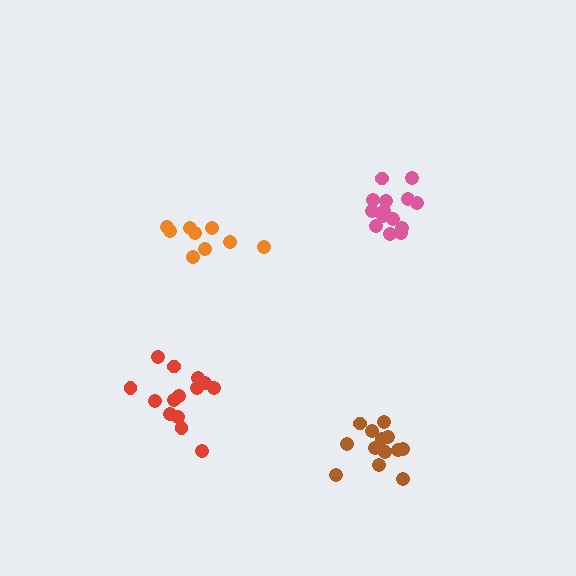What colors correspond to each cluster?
The clusters are colored: red, pink, brown, orange.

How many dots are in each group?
Group 1: 14 dots, Group 2: 14 dots, Group 3: 14 dots, Group 4: 9 dots (51 total).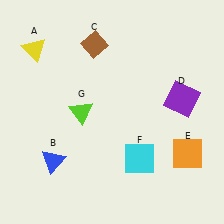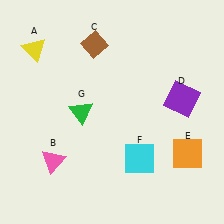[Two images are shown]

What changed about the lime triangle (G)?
In Image 1, G is lime. In Image 2, it changed to green.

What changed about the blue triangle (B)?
In Image 1, B is blue. In Image 2, it changed to pink.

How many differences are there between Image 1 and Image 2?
There are 2 differences between the two images.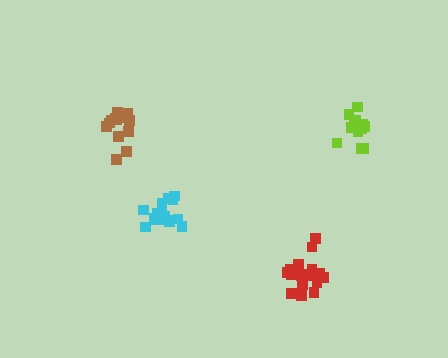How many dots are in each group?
Group 1: 13 dots, Group 2: 14 dots, Group 3: 19 dots, Group 4: 17 dots (63 total).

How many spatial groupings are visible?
There are 4 spatial groupings.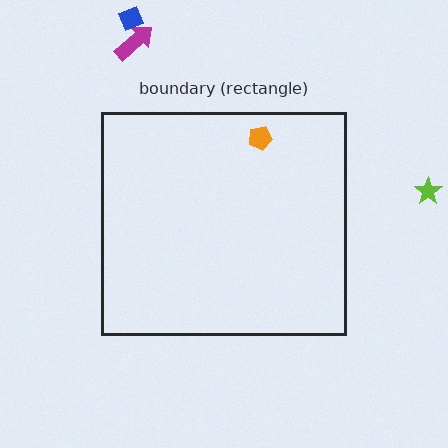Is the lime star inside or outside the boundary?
Outside.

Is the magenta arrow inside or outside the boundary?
Outside.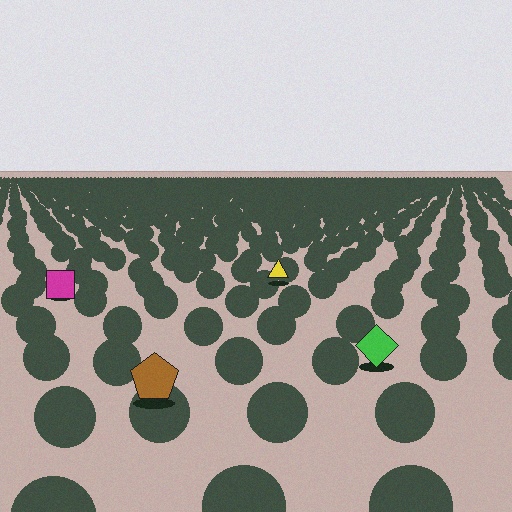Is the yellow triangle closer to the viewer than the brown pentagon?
No. The brown pentagon is closer — you can tell from the texture gradient: the ground texture is coarser near it.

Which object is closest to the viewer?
The brown pentagon is closest. The texture marks near it are larger and more spread out.